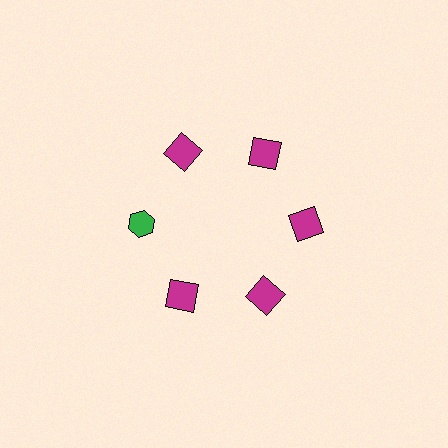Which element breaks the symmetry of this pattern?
The green hexagon at roughly the 9 o'clock position breaks the symmetry. All other shapes are magenta squares.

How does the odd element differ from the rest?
It differs in both color (green instead of magenta) and shape (hexagon instead of square).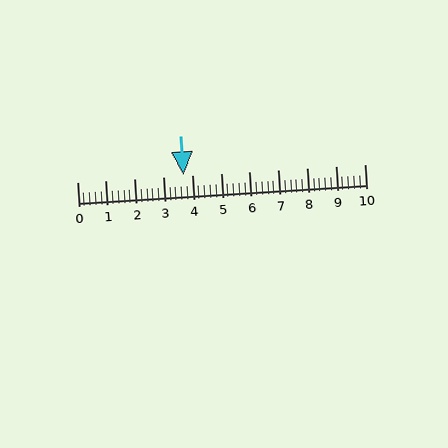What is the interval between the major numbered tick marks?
The major tick marks are spaced 1 units apart.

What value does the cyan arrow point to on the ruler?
The cyan arrow points to approximately 3.7.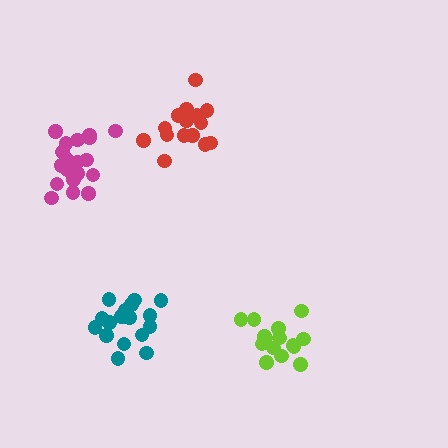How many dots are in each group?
Group 1: 19 dots, Group 2: 15 dots, Group 3: 15 dots, Group 4: 18 dots (67 total).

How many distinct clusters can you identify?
There are 4 distinct clusters.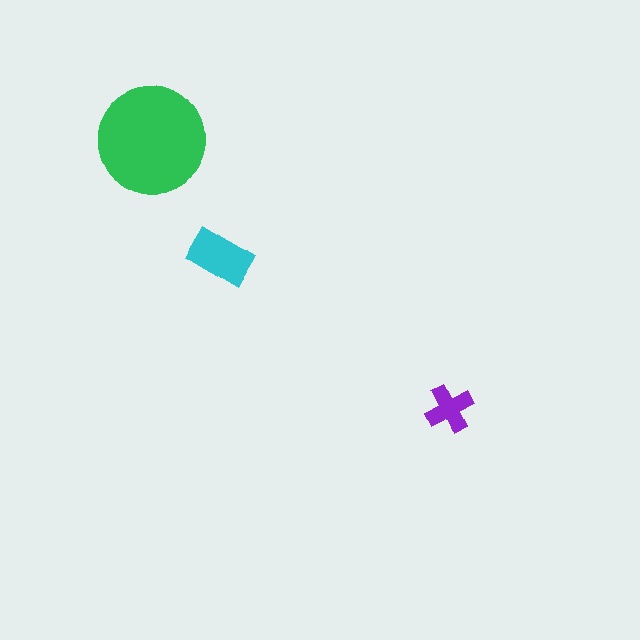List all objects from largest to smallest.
The green circle, the cyan rectangle, the purple cross.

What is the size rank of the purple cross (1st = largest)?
3rd.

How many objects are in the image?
There are 3 objects in the image.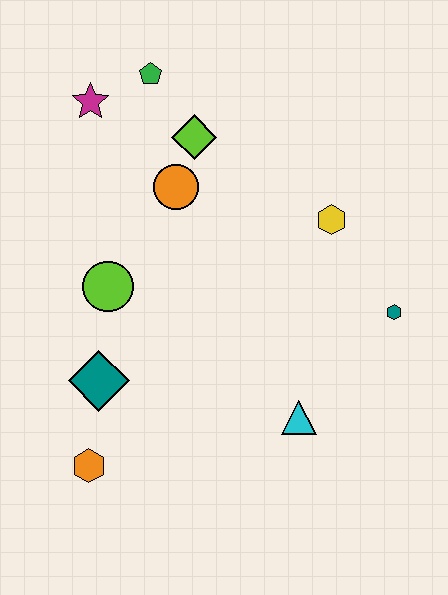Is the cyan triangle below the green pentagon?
Yes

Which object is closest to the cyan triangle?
The teal hexagon is closest to the cyan triangle.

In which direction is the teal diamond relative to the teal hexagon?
The teal diamond is to the left of the teal hexagon.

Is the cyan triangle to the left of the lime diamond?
No